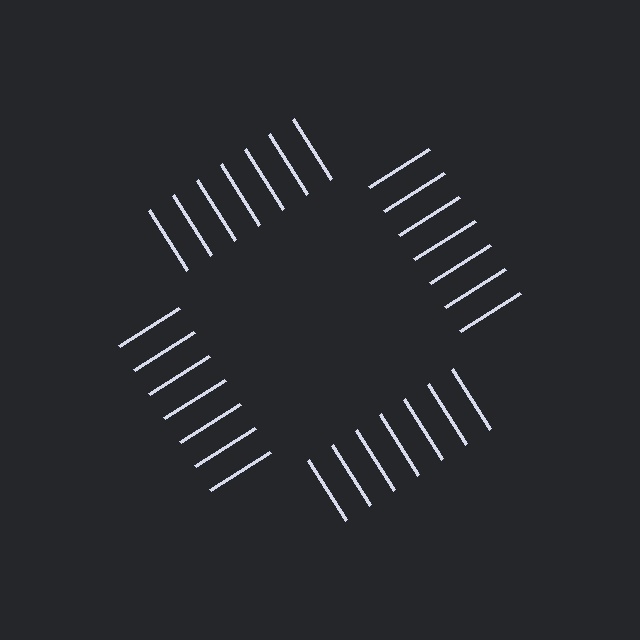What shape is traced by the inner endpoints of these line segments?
An illusory square — the line segments terminate on its edges but no continuous stroke is drawn.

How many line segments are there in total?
28 — 7 along each of the 4 edges.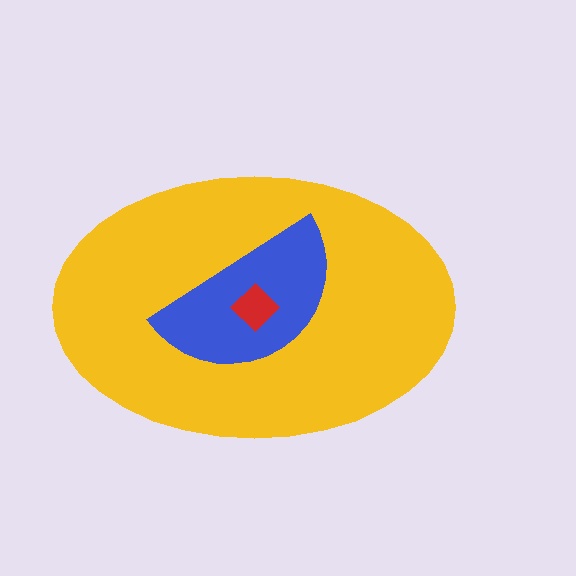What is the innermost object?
The red diamond.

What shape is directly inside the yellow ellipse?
The blue semicircle.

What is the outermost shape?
The yellow ellipse.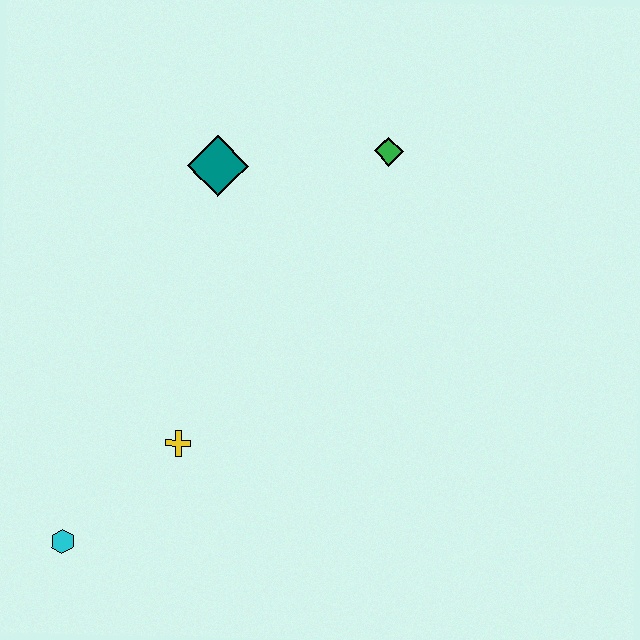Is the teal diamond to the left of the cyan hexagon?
No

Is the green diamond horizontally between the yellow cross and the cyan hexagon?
No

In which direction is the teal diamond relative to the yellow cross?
The teal diamond is above the yellow cross.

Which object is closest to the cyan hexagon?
The yellow cross is closest to the cyan hexagon.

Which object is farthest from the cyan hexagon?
The green diamond is farthest from the cyan hexagon.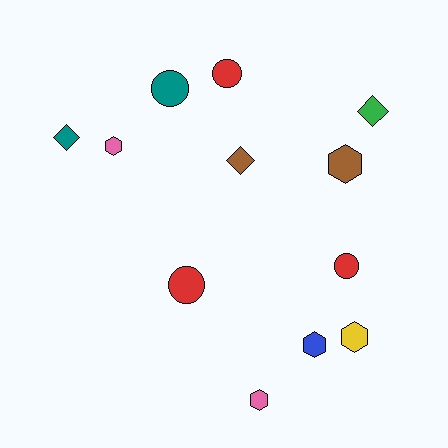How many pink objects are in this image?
There are 2 pink objects.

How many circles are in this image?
There are 4 circles.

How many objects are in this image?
There are 12 objects.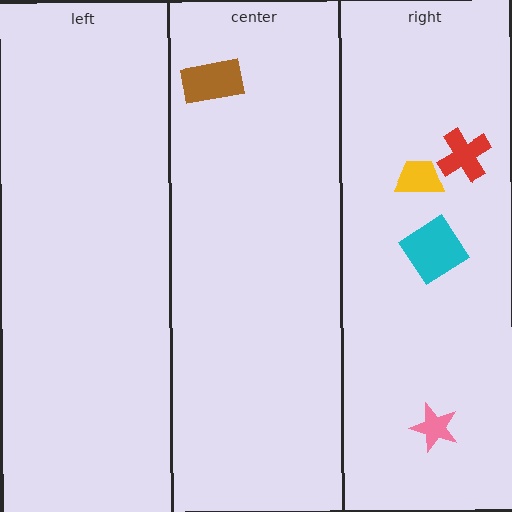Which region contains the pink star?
The right region.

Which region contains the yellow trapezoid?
The right region.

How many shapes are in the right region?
4.